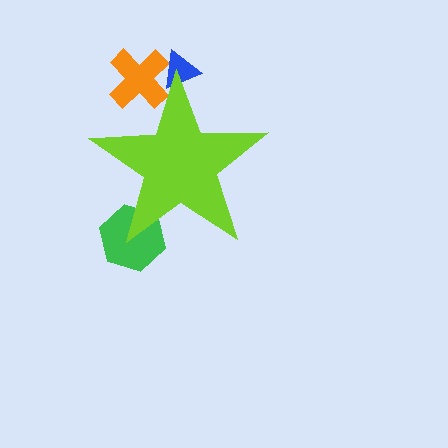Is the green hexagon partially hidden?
Yes, the green hexagon is partially hidden behind the lime star.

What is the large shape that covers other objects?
A lime star.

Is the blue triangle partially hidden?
Yes, the blue triangle is partially hidden behind the lime star.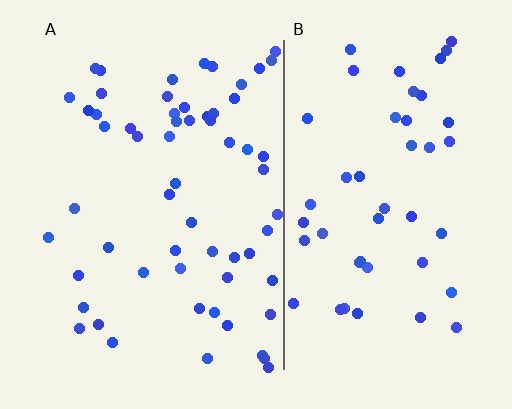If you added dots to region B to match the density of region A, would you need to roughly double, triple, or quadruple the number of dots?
Approximately double.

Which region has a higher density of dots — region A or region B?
A (the left).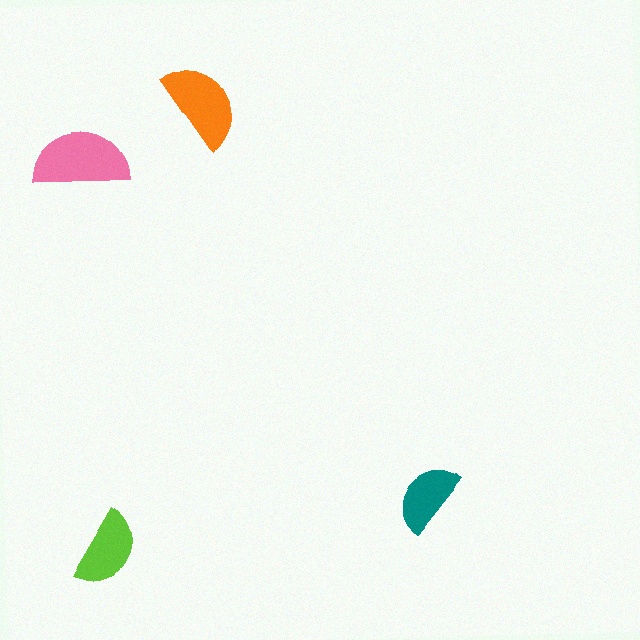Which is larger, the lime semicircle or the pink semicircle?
The pink one.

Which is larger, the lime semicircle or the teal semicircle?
The lime one.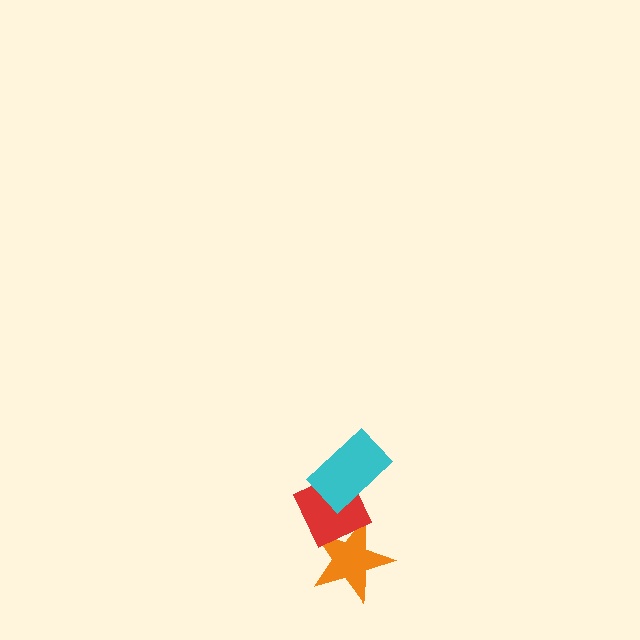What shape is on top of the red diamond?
The cyan rectangle is on top of the red diamond.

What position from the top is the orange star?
The orange star is 3rd from the top.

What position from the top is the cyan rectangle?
The cyan rectangle is 1st from the top.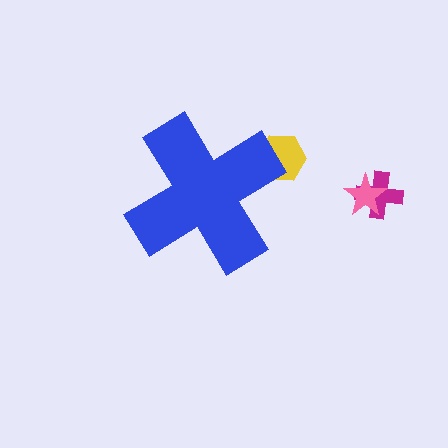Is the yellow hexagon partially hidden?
Yes, the yellow hexagon is partially hidden behind the blue cross.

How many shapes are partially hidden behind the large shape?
1 shape is partially hidden.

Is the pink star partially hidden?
No, the pink star is fully visible.